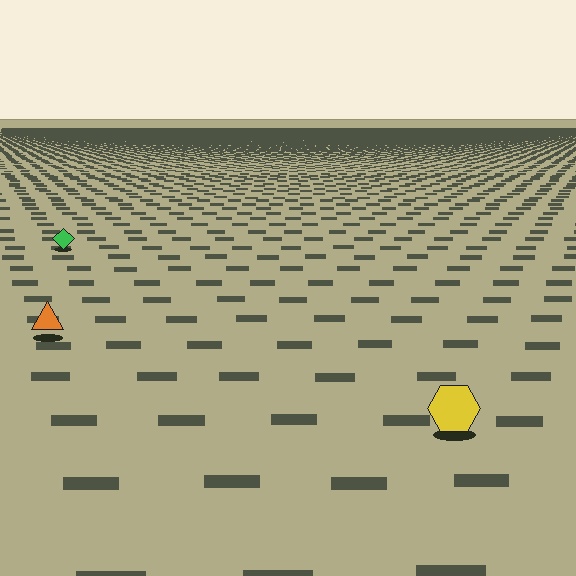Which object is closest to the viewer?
The yellow hexagon is closest. The texture marks near it are larger and more spread out.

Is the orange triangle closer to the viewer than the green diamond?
Yes. The orange triangle is closer — you can tell from the texture gradient: the ground texture is coarser near it.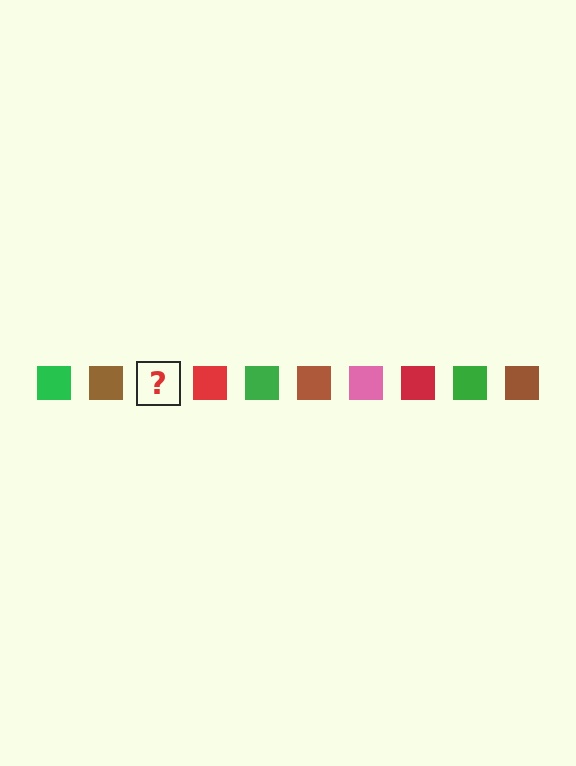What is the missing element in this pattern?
The missing element is a pink square.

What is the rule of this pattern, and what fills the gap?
The rule is that the pattern cycles through green, brown, pink, red squares. The gap should be filled with a pink square.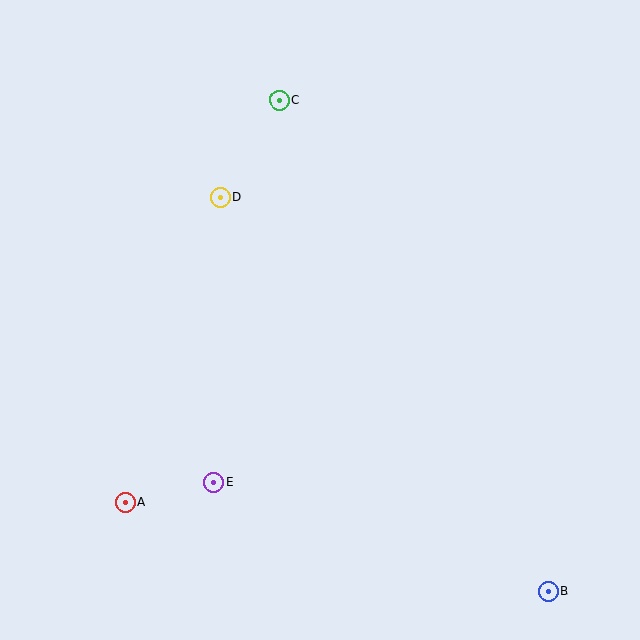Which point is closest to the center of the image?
Point D at (221, 197) is closest to the center.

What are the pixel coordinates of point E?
Point E is at (214, 482).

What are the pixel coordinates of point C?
Point C is at (280, 100).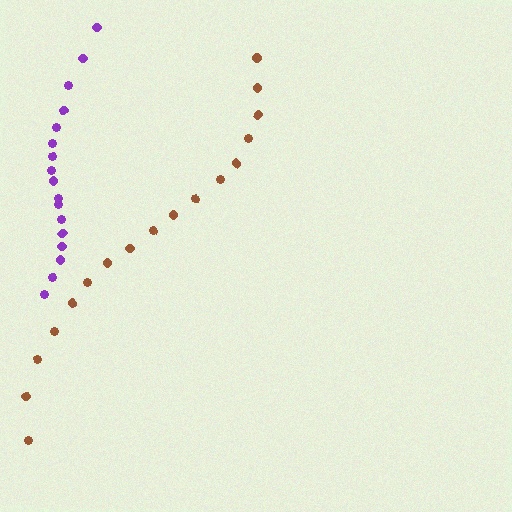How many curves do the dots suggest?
There are 2 distinct paths.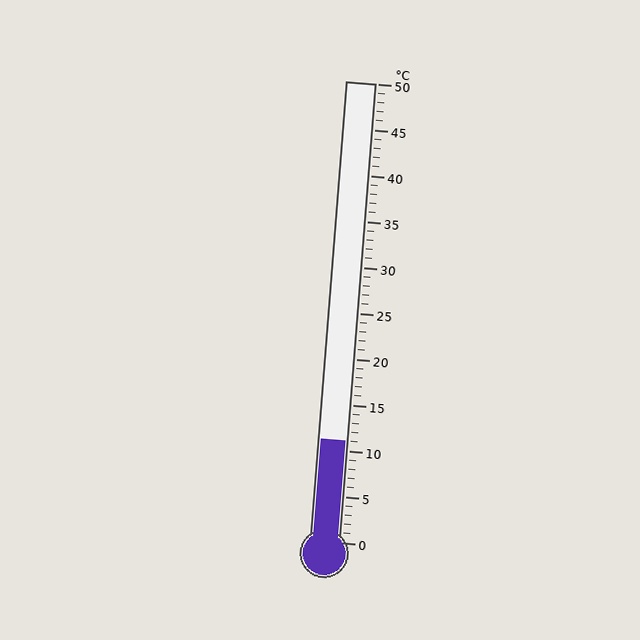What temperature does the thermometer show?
The thermometer shows approximately 11°C.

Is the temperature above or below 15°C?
The temperature is below 15°C.